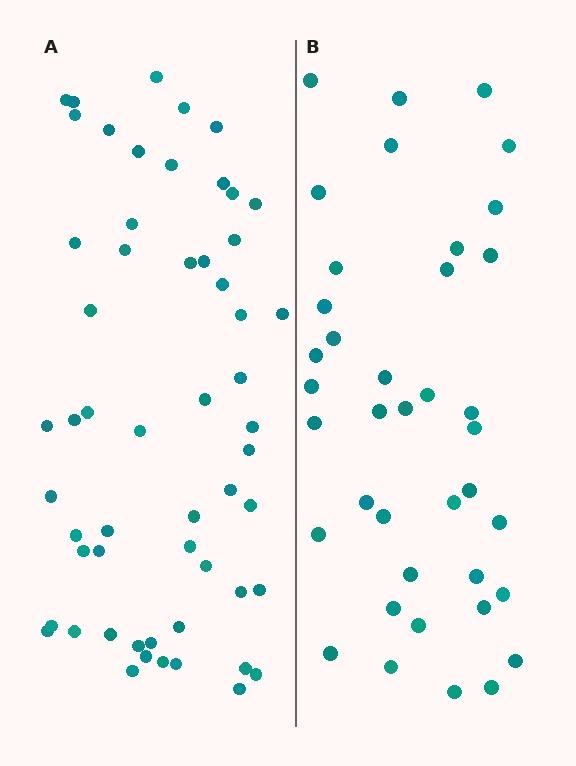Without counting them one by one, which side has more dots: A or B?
Region A (the left region) has more dots.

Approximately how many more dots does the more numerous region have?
Region A has approximately 15 more dots than region B.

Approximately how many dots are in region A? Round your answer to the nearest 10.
About 60 dots. (The exact count is 56, which rounds to 60.)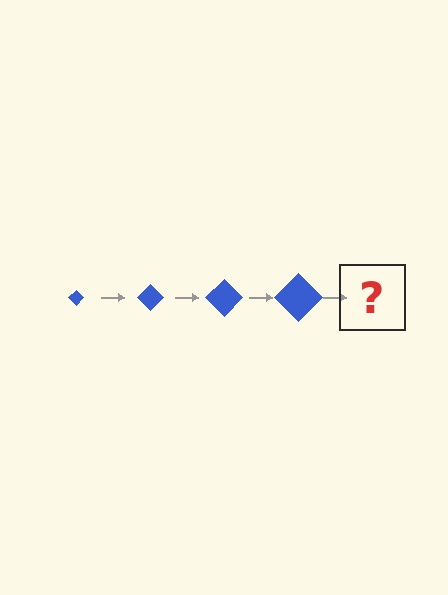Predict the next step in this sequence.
The next step is a blue diamond, larger than the previous one.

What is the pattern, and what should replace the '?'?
The pattern is that the diamond gets progressively larger each step. The '?' should be a blue diamond, larger than the previous one.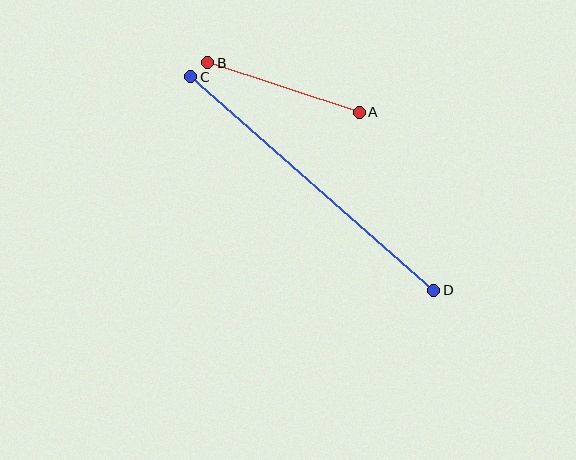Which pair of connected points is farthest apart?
Points C and D are farthest apart.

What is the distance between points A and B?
The distance is approximately 159 pixels.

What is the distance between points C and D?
The distance is approximately 324 pixels.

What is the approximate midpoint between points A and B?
The midpoint is at approximately (283, 87) pixels.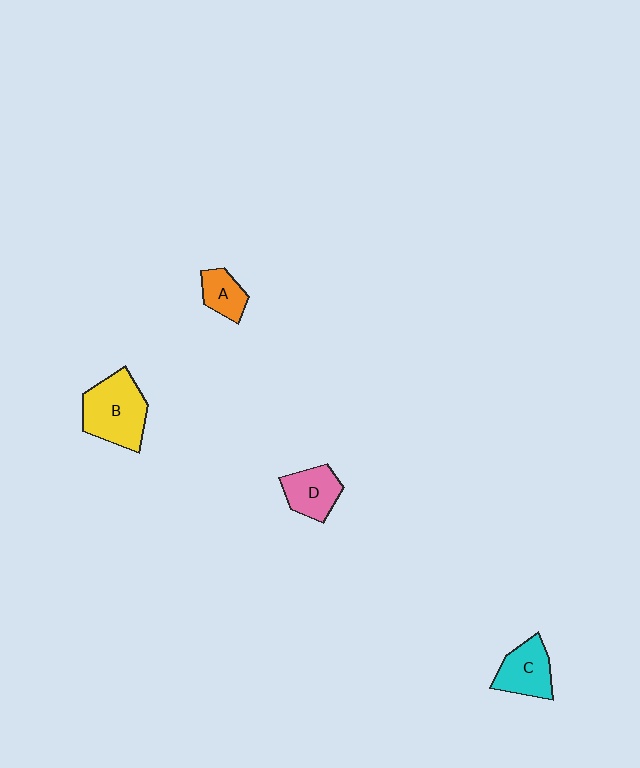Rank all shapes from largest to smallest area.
From largest to smallest: B (yellow), C (cyan), D (pink), A (orange).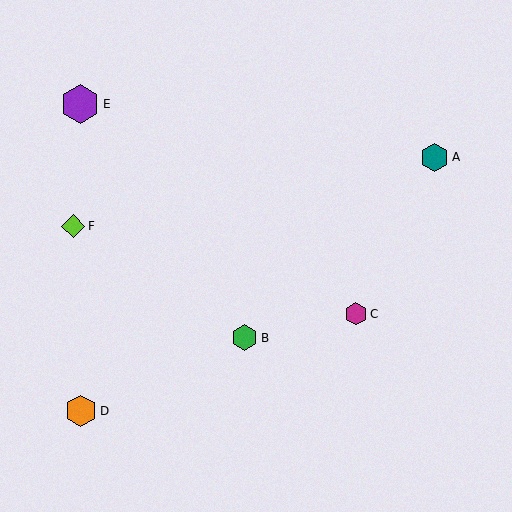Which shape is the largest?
The purple hexagon (labeled E) is the largest.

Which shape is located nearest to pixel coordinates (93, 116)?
The purple hexagon (labeled E) at (80, 104) is nearest to that location.